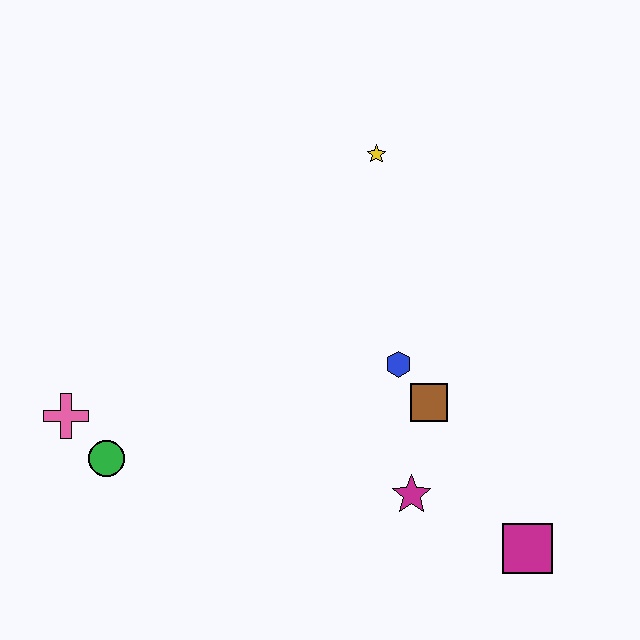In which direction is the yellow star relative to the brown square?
The yellow star is above the brown square.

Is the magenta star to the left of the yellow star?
No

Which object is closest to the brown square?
The blue hexagon is closest to the brown square.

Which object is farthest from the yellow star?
The magenta square is farthest from the yellow star.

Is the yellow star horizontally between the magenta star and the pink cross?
Yes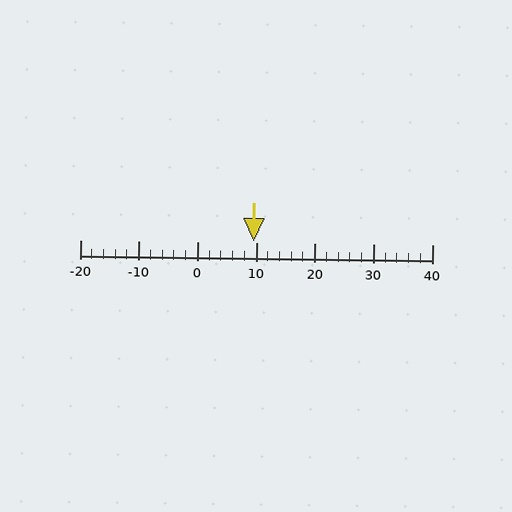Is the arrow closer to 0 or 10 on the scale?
The arrow is closer to 10.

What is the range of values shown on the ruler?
The ruler shows values from -20 to 40.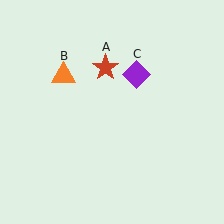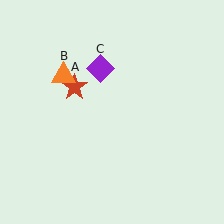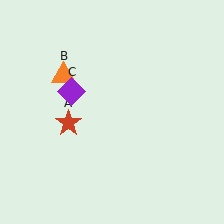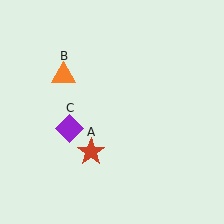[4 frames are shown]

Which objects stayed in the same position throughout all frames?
Orange triangle (object B) remained stationary.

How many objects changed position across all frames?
2 objects changed position: red star (object A), purple diamond (object C).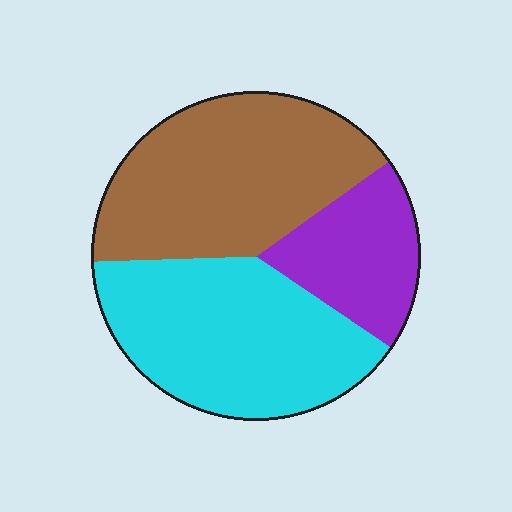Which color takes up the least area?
Purple, at roughly 20%.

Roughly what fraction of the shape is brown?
Brown takes up between a third and a half of the shape.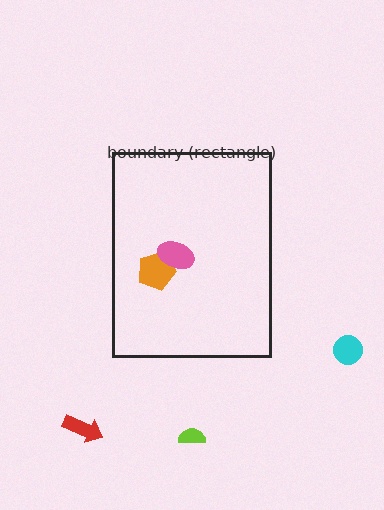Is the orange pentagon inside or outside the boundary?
Inside.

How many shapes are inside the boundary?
2 inside, 3 outside.